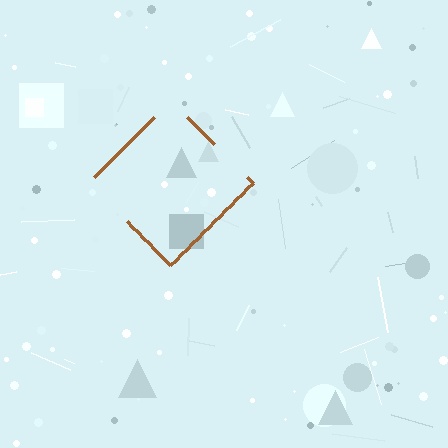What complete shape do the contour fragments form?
The contour fragments form a diamond.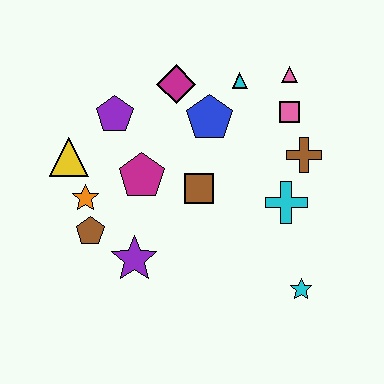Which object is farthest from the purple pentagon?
The cyan star is farthest from the purple pentagon.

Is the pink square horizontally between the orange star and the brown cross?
Yes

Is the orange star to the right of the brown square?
No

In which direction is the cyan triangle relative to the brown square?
The cyan triangle is above the brown square.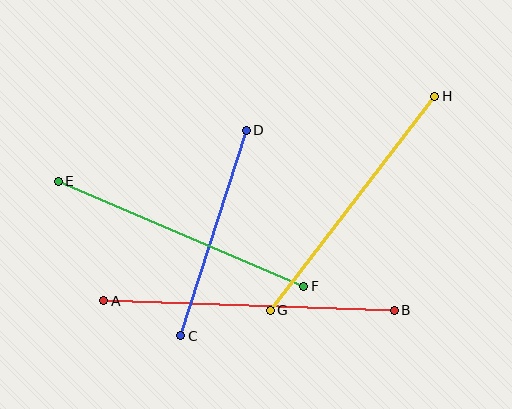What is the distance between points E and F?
The distance is approximately 267 pixels.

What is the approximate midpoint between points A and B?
The midpoint is at approximately (249, 306) pixels.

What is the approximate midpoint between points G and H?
The midpoint is at approximately (352, 203) pixels.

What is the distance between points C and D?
The distance is approximately 216 pixels.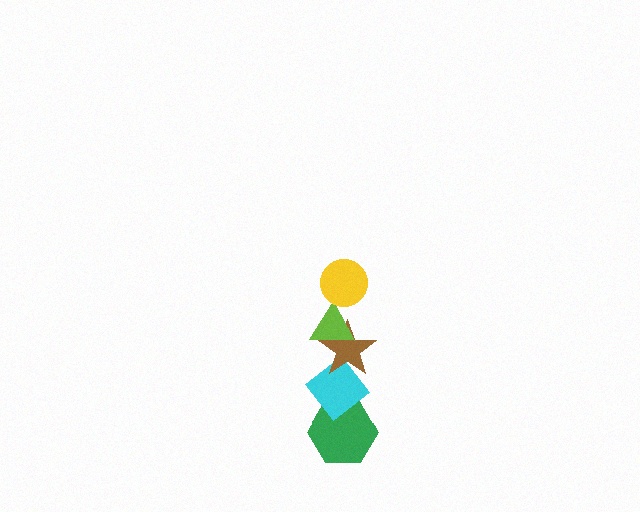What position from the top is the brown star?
The brown star is 3rd from the top.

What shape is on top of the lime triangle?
The yellow circle is on top of the lime triangle.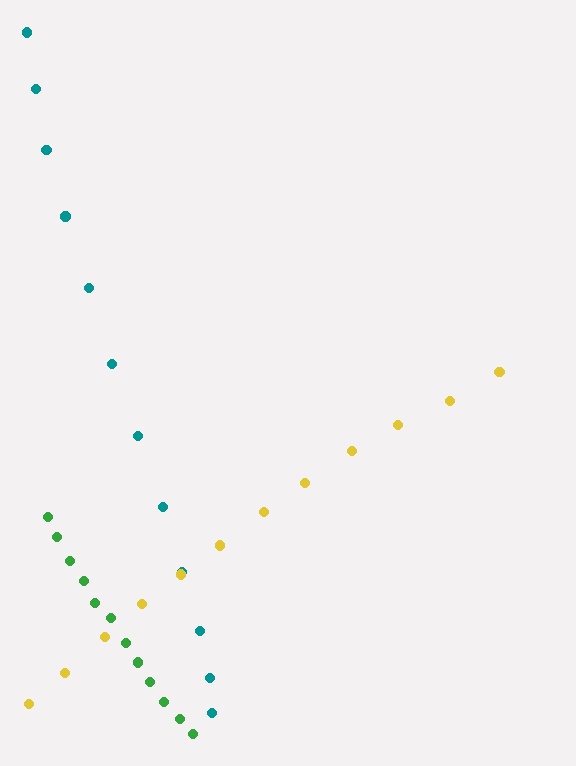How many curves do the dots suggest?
There are 3 distinct paths.